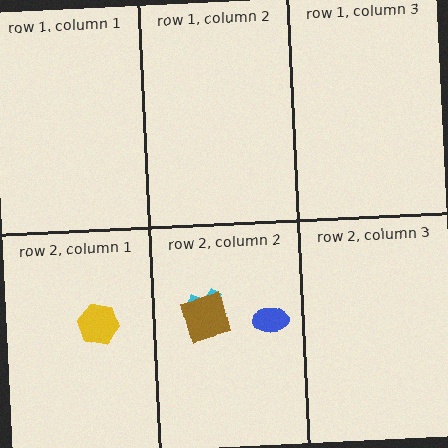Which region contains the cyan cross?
The row 2, column 2 region.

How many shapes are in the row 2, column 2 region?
3.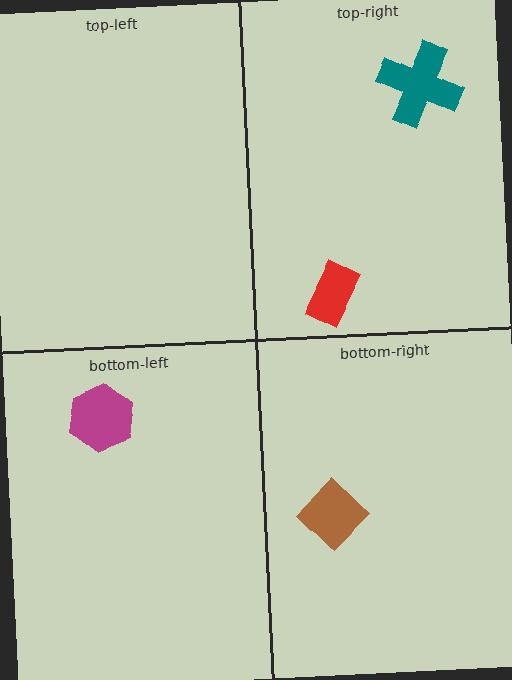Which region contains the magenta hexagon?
The bottom-left region.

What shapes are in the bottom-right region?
The brown diamond.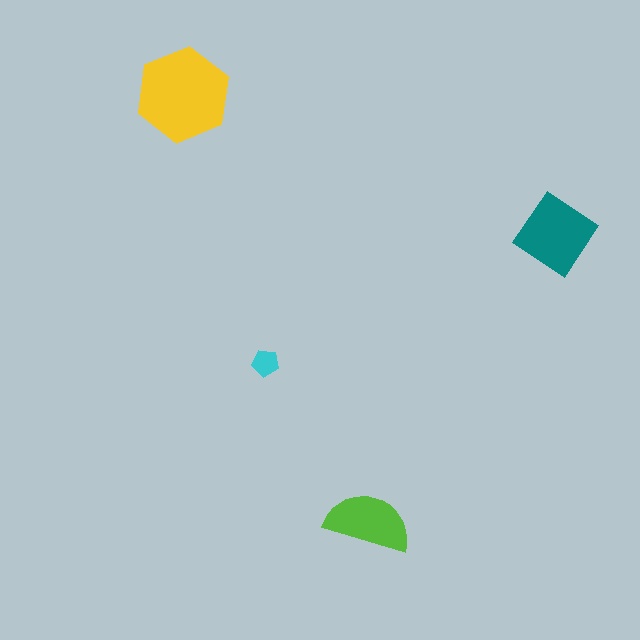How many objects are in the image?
There are 4 objects in the image.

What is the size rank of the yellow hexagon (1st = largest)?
1st.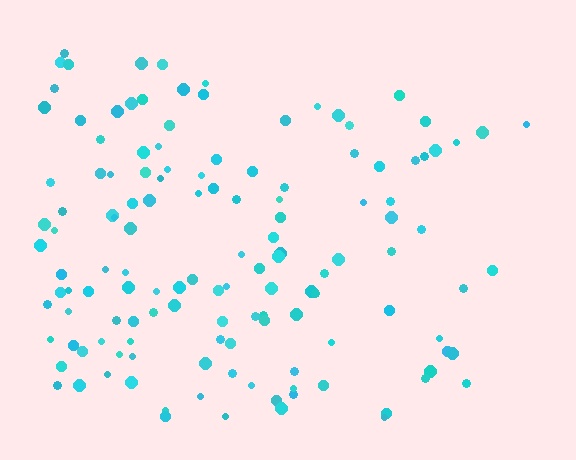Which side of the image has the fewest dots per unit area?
The right.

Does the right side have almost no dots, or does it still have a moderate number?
Still a moderate number, just noticeably fewer than the left.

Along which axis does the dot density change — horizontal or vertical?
Horizontal.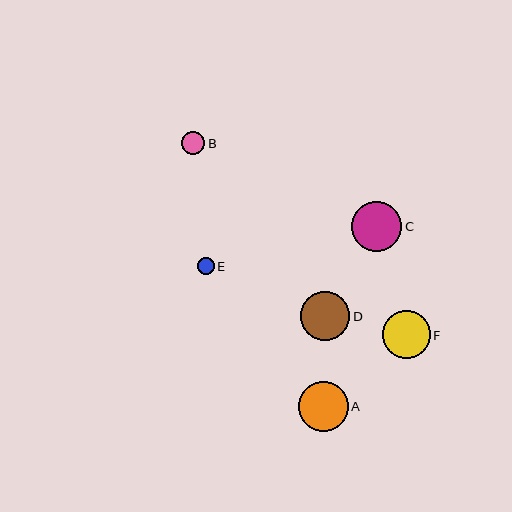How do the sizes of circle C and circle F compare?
Circle C and circle F are approximately the same size.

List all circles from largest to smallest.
From largest to smallest: C, A, D, F, B, E.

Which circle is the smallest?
Circle E is the smallest with a size of approximately 17 pixels.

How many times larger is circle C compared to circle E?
Circle C is approximately 2.9 times the size of circle E.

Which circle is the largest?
Circle C is the largest with a size of approximately 50 pixels.